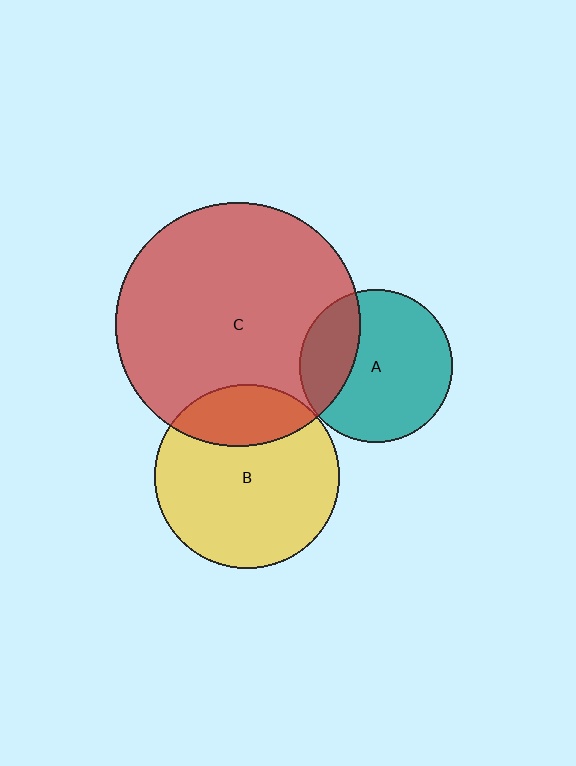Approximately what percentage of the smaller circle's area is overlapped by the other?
Approximately 25%.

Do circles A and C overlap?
Yes.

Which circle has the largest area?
Circle C (red).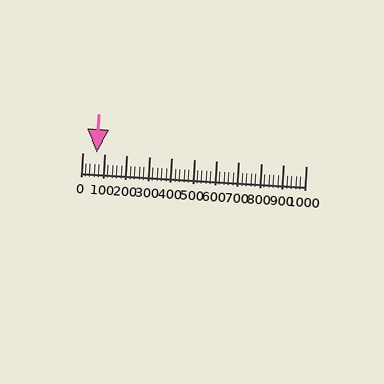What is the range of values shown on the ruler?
The ruler shows values from 0 to 1000.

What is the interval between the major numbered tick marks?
The major tick marks are spaced 100 units apart.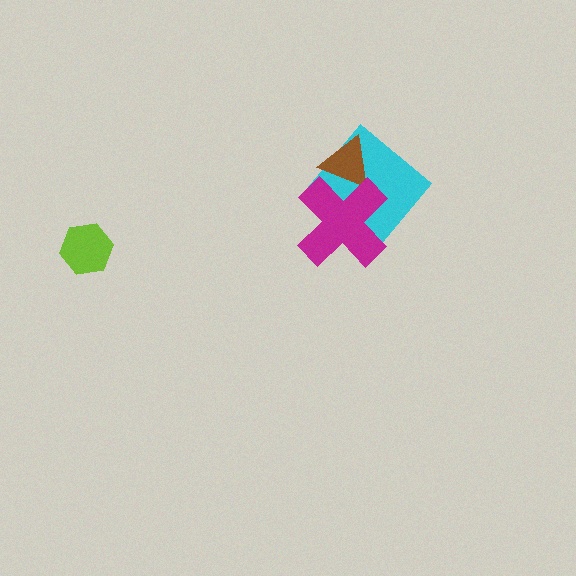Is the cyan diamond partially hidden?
Yes, it is partially covered by another shape.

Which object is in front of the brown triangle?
The magenta cross is in front of the brown triangle.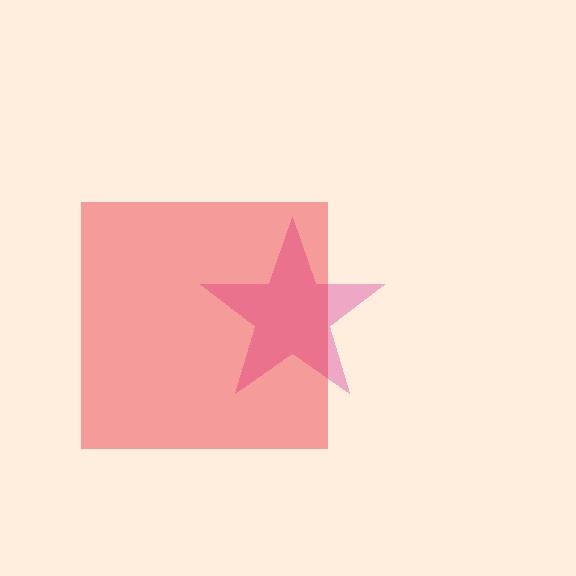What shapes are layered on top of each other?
The layered shapes are: a pink star, a red square.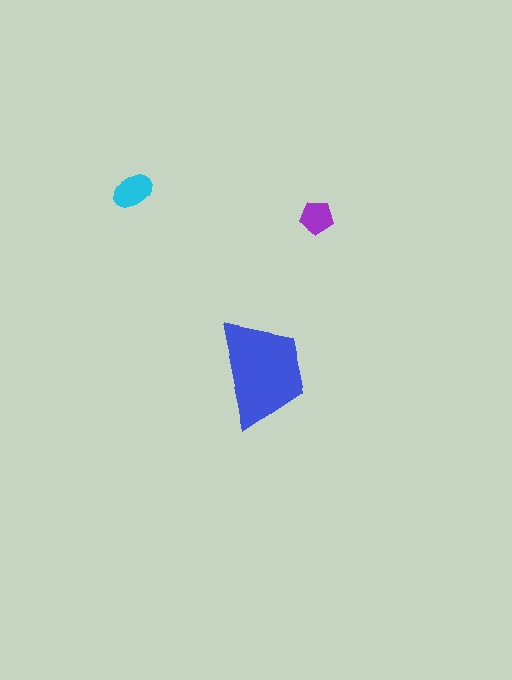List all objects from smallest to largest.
The purple pentagon, the cyan ellipse, the blue trapezoid.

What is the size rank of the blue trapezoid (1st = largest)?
1st.